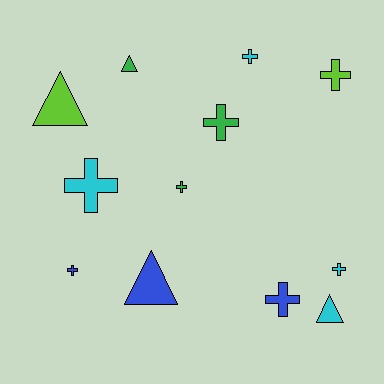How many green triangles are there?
There is 1 green triangle.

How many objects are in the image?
There are 12 objects.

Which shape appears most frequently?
Cross, with 8 objects.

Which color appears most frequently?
Cyan, with 4 objects.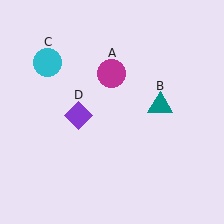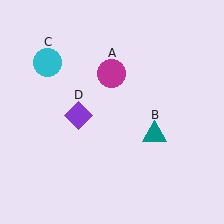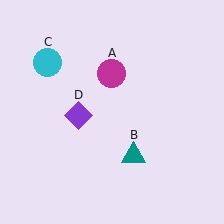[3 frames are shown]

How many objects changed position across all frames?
1 object changed position: teal triangle (object B).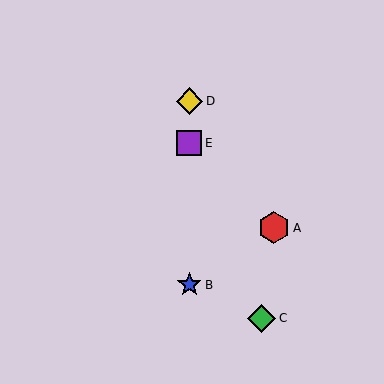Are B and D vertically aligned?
Yes, both are at x≈189.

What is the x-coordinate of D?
Object D is at x≈189.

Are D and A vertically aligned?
No, D is at x≈189 and A is at x≈274.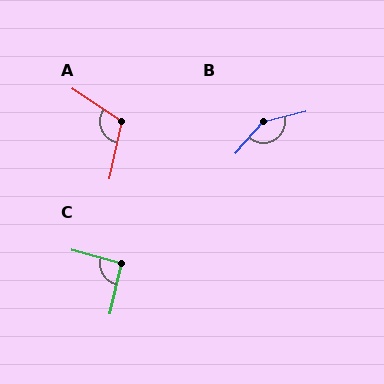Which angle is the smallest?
C, at approximately 93 degrees.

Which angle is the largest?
B, at approximately 146 degrees.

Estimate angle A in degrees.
Approximately 112 degrees.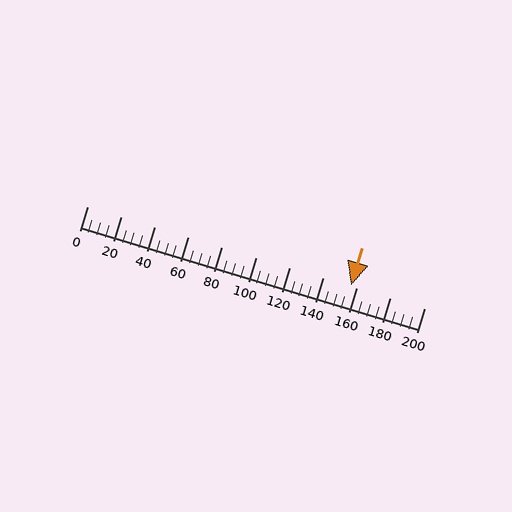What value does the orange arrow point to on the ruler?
The orange arrow points to approximately 156.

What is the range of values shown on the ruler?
The ruler shows values from 0 to 200.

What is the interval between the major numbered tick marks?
The major tick marks are spaced 20 units apart.